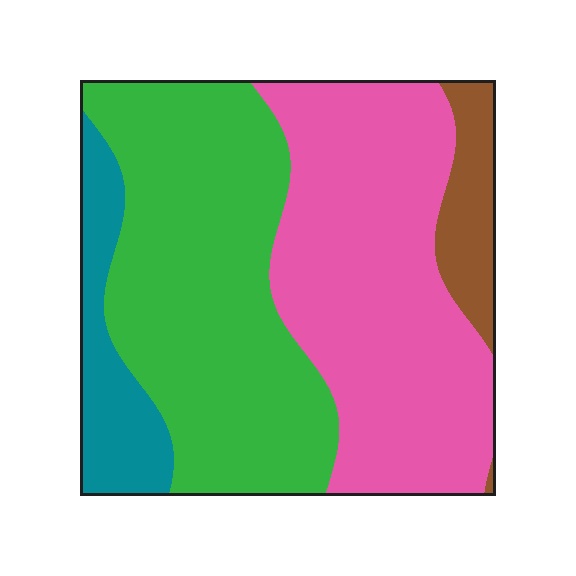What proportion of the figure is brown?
Brown covers around 5% of the figure.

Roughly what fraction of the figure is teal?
Teal takes up about one tenth (1/10) of the figure.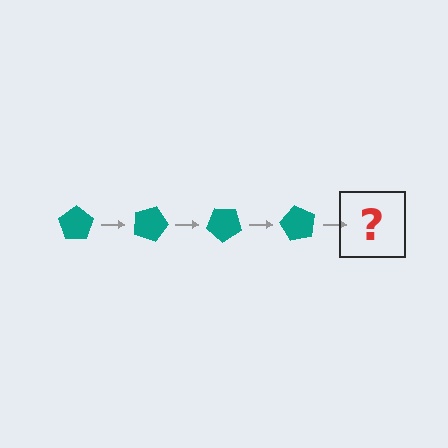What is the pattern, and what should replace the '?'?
The pattern is that the pentagon rotates 20 degrees each step. The '?' should be a teal pentagon rotated 80 degrees.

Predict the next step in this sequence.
The next step is a teal pentagon rotated 80 degrees.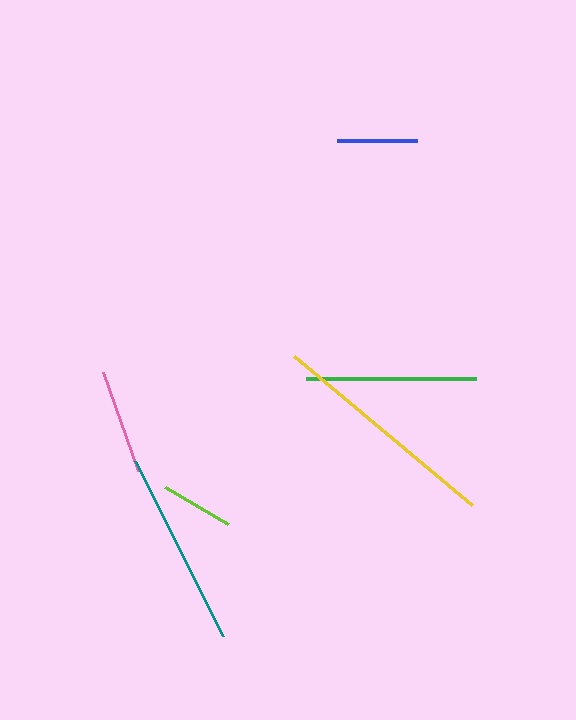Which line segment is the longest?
The yellow line is the longest at approximately 233 pixels.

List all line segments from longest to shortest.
From longest to shortest: yellow, teal, green, pink, blue, lime.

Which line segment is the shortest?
The lime line is the shortest at approximately 73 pixels.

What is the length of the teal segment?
The teal segment is approximately 196 pixels long.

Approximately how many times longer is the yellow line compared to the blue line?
The yellow line is approximately 2.9 times the length of the blue line.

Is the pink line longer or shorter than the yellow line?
The yellow line is longer than the pink line.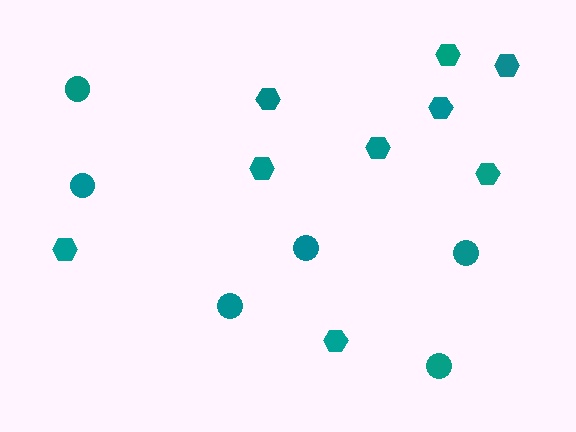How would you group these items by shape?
There are 2 groups: one group of circles (6) and one group of hexagons (9).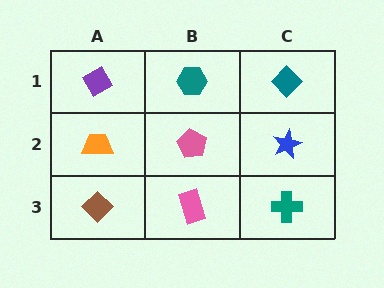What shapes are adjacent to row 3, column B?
A pink pentagon (row 2, column B), a brown diamond (row 3, column A), a teal cross (row 3, column C).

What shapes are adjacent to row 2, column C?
A teal diamond (row 1, column C), a teal cross (row 3, column C), a pink pentagon (row 2, column B).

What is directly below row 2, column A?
A brown diamond.